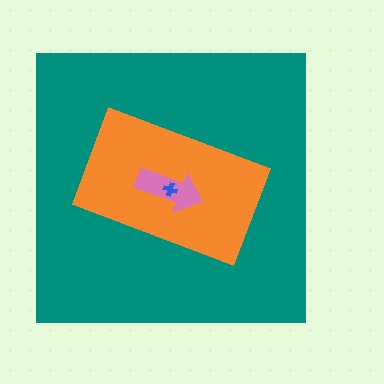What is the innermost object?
The blue cross.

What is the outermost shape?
The teal square.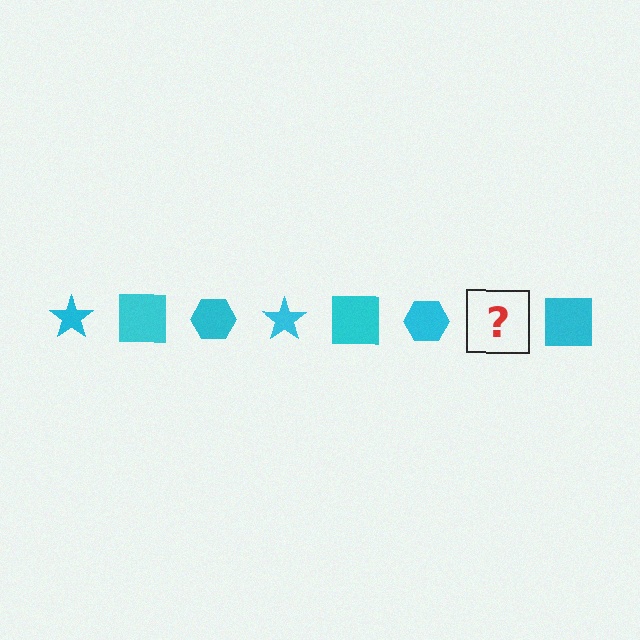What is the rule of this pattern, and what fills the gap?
The rule is that the pattern cycles through star, square, hexagon shapes in cyan. The gap should be filled with a cyan star.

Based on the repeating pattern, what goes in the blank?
The blank should be a cyan star.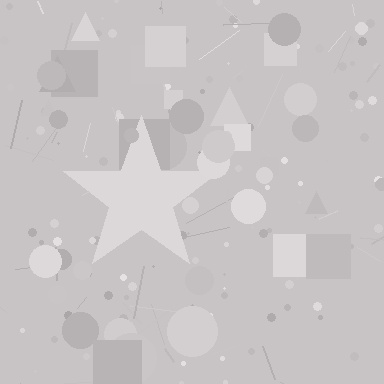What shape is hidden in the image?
A star is hidden in the image.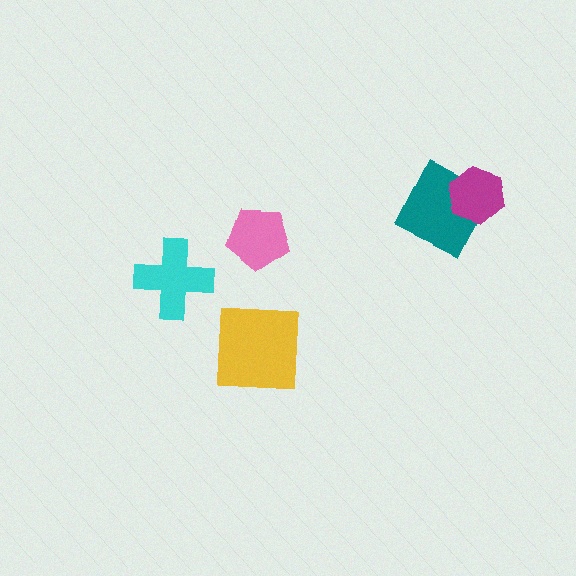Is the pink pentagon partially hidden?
No, no other shape covers it.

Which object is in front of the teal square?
The magenta hexagon is in front of the teal square.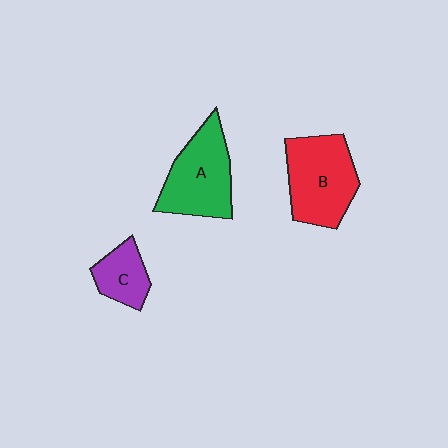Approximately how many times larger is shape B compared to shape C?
Approximately 2.0 times.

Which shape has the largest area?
Shape B (red).